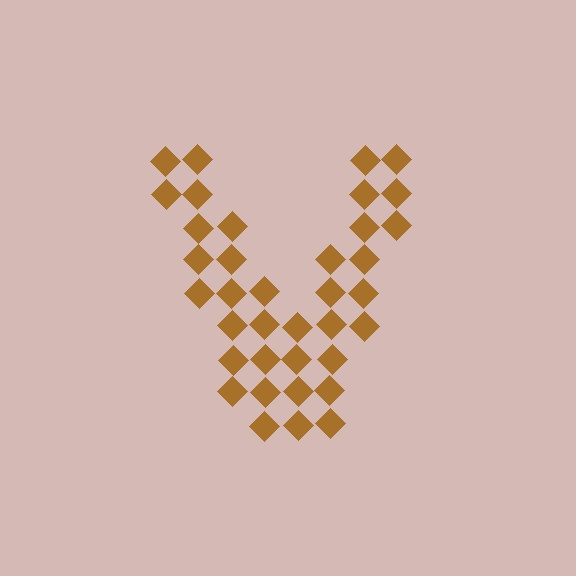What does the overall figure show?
The overall figure shows the letter V.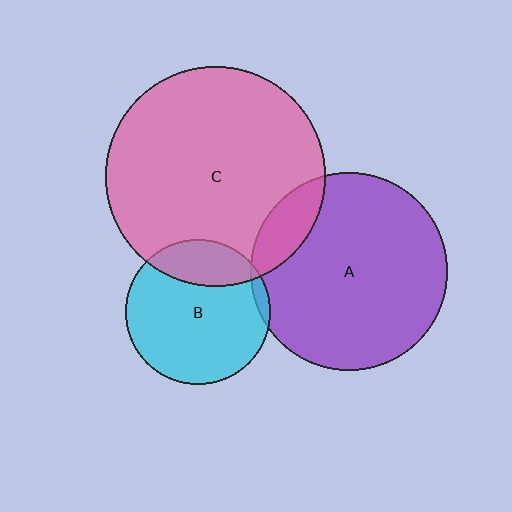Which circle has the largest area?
Circle C (pink).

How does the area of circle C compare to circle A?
Approximately 1.2 times.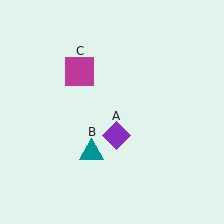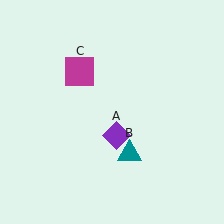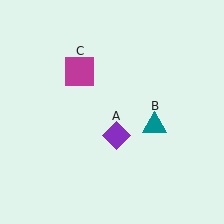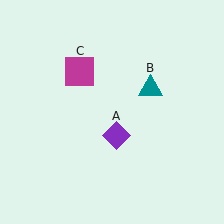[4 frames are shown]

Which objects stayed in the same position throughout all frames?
Purple diamond (object A) and magenta square (object C) remained stationary.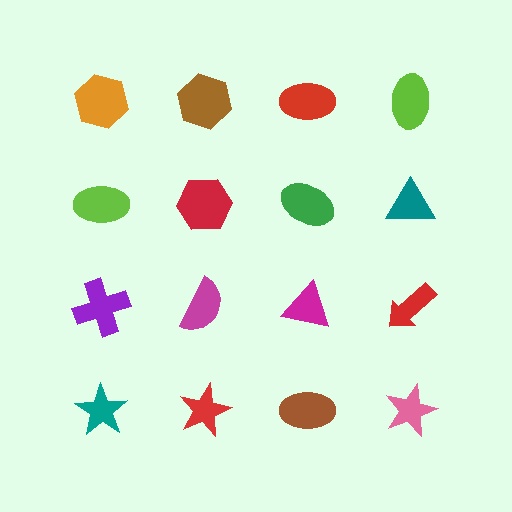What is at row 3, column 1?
A purple cross.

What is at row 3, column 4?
A red arrow.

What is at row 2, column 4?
A teal triangle.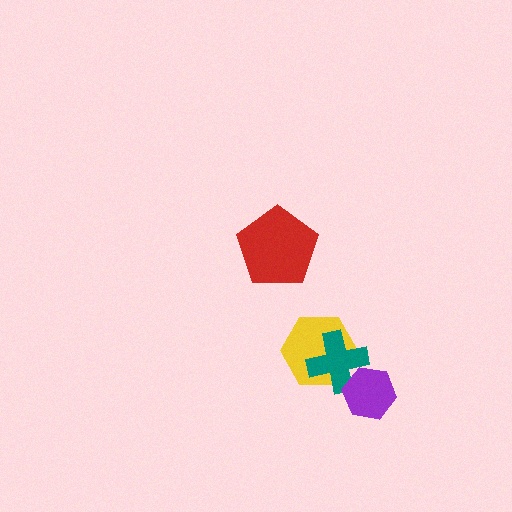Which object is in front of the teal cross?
The purple hexagon is in front of the teal cross.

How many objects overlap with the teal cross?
2 objects overlap with the teal cross.